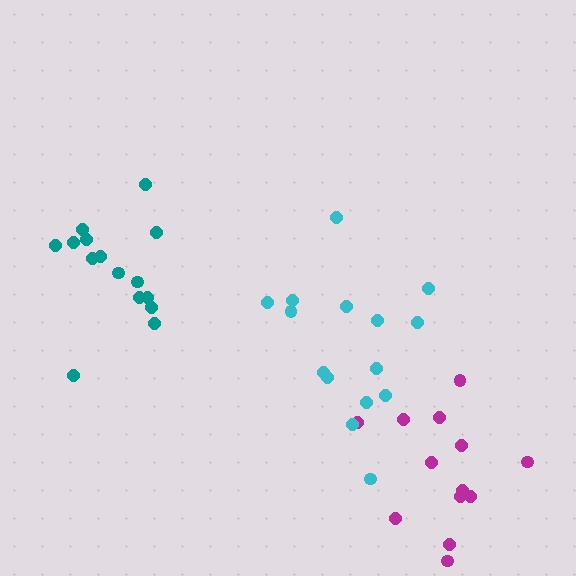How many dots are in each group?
Group 1: 15 dots, Group 2: 13 dots, Group 3: 15 dots (43 total).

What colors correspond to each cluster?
The clusters are colored: teal, magenta, cyan.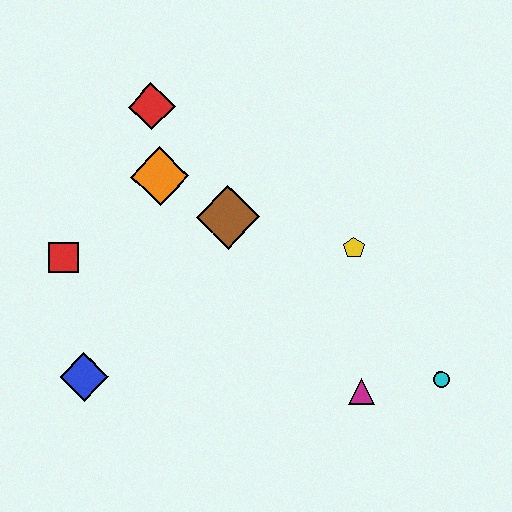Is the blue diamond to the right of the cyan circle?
No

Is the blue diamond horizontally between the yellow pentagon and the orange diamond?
No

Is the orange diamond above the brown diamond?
Yes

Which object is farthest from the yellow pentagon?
The blue diamond is farthest from the yellow pentagon.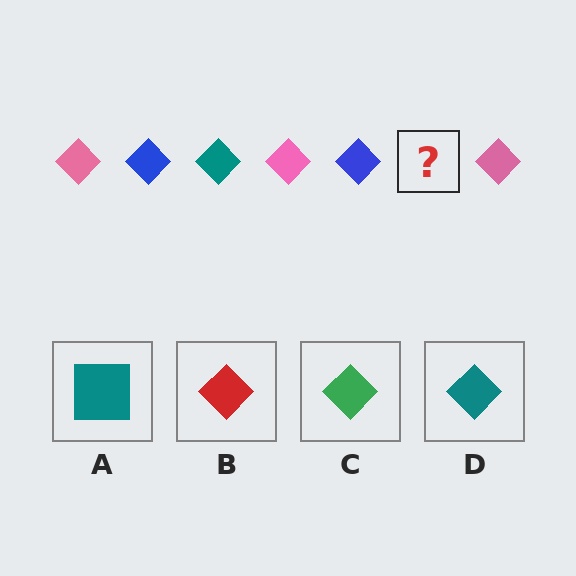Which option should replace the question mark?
Option D.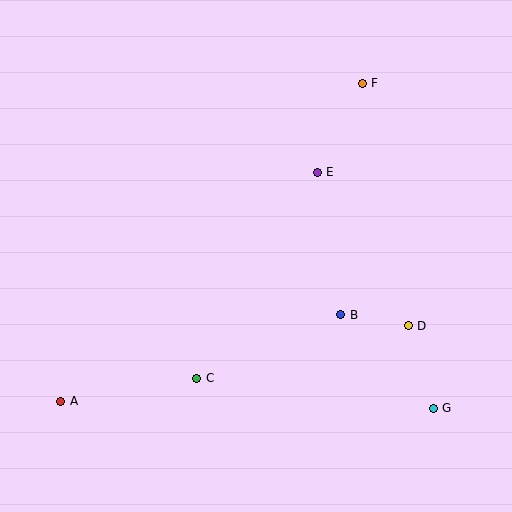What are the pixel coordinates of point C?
Point C is at (197, 378).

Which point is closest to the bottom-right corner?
Point G is closest to the bottom-right corner.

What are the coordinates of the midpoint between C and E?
The midpoint between C and E is at (257, 275).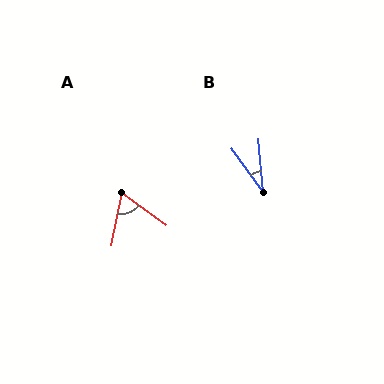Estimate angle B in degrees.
Approximately 31 degrees.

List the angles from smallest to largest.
B (31°), A (65°).